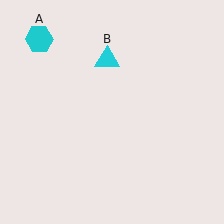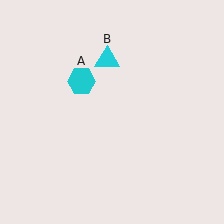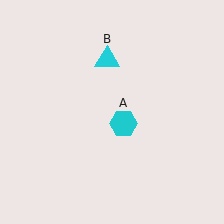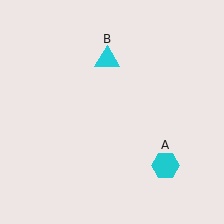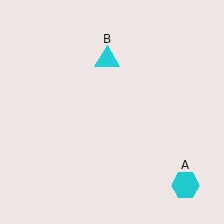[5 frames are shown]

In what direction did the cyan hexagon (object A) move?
The cyan hexagon (object A) moved down and to the right.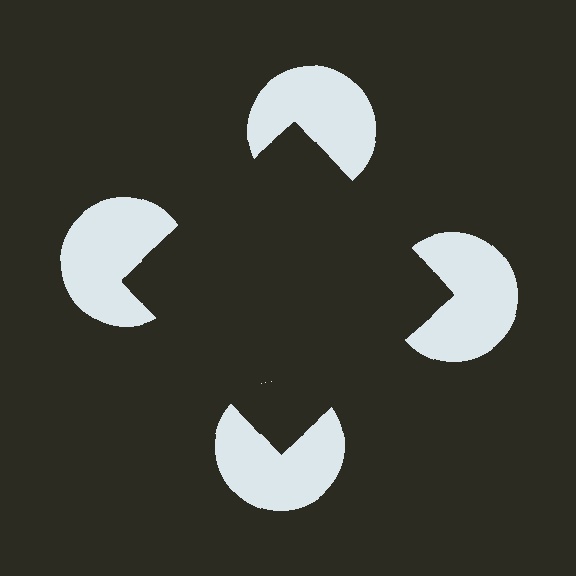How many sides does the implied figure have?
4 sides.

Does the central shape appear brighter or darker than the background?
It typically appears slightly darker than the background, even though no actual brightness change is drawn.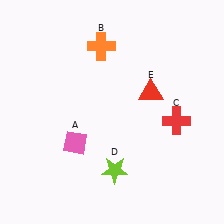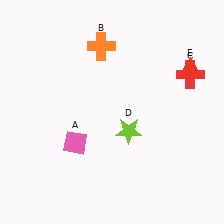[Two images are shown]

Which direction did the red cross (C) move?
The red cross (C) moved up.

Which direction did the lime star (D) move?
The lime star (D) moved up.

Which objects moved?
The objects that moved are: the red cross (C), the lime star (D), the red triangle (E).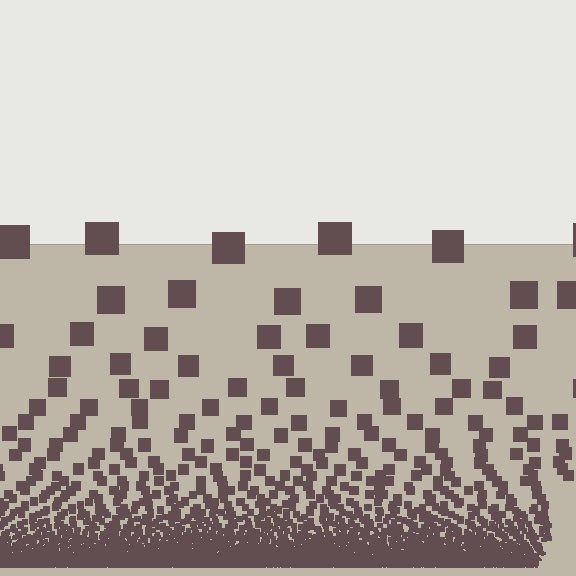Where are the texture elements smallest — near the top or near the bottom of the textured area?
Near the bottom.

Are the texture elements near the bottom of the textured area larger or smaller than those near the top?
Smaller. The gradient is inverted — elements near the bottom are smaller and denser.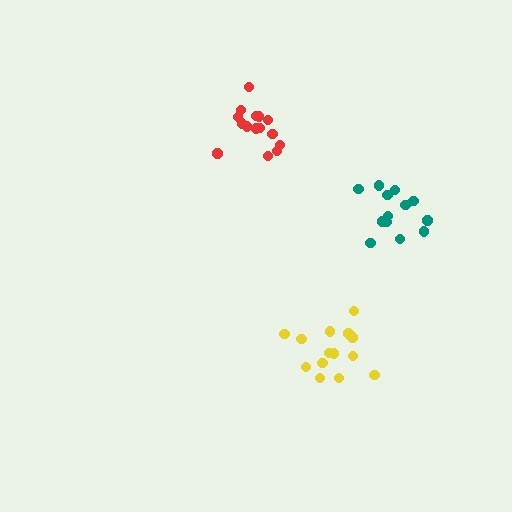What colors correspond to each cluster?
The clusters are colored: yellow, red, teal.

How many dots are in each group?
Group 1: 14 dots, Group 2: 15 dots, Group 3: 13 dots (42 total).